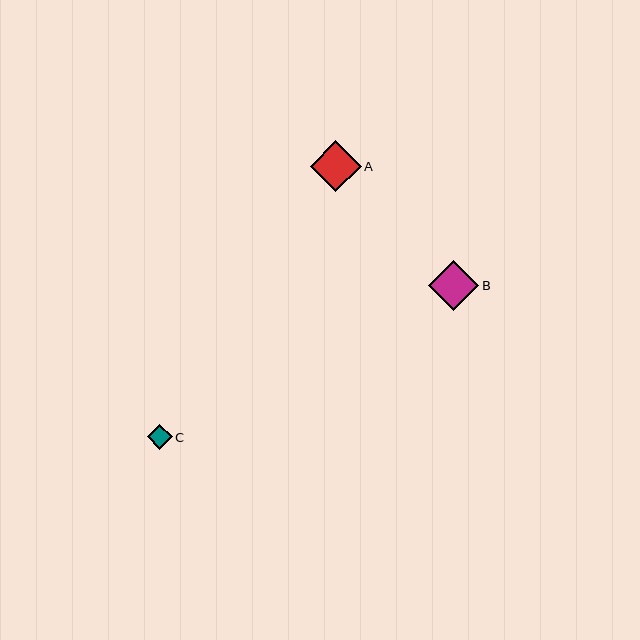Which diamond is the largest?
Diamond A is the largest with a size of approximately 51 pixels.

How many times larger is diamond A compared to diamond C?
Diamond A is approximately 2.0 times the size of diamond C.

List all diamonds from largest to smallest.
From largest to smallest: A, B, C.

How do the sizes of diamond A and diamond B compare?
Diamond A and diamond B are approximately the same size.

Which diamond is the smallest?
Diamond C is the smallest with a size of approximately 25 pixels.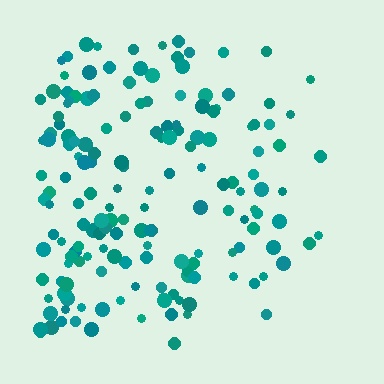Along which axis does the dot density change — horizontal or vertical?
Horizontal.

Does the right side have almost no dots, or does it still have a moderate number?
Still a moderate number, just noticeably fewer than the left.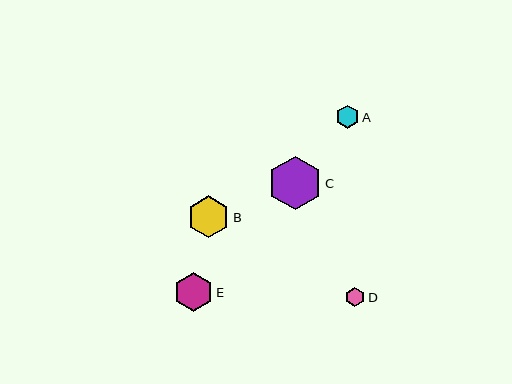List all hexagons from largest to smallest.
From largest to smallest: C, B, E, A, D.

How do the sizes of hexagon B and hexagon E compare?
Hexagon B and hexagon E are approximately the same size.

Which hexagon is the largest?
Hexagon C is the largest with a size of approximately 54 pixels.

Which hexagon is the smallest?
Hexagon D is the smallest with a size of approximately 19 pixels.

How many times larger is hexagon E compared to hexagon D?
Hexagon E is approximately 2.0 times the size of hexagon D.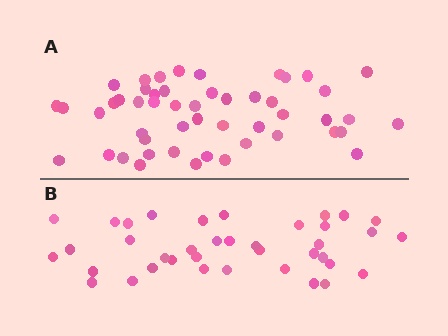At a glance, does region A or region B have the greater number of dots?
Region A (the top region) has more dots.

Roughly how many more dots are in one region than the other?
Region A has roughly 12 or so more dots than region B.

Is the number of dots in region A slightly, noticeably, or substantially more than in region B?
Region A has noticeably more, but not dramatically so. The ratio is roughly 1.3 to 1.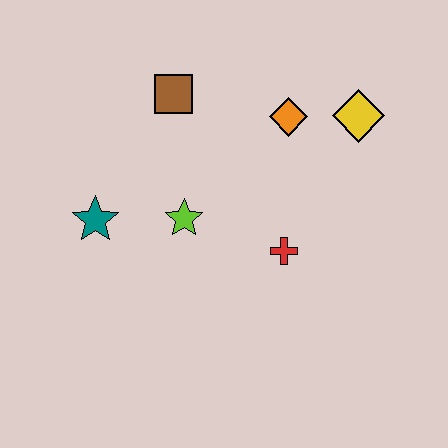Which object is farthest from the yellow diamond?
The teal star is farthest from the yellow diamond.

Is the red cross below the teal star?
Yes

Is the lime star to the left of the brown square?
No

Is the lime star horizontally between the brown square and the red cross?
Yes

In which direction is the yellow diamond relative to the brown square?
The yellow diamond is to the right of the brown square.